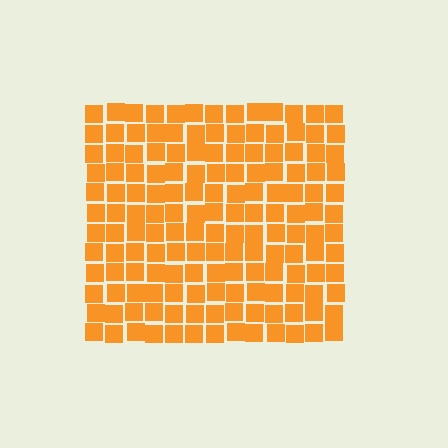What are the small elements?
The small elements are squares.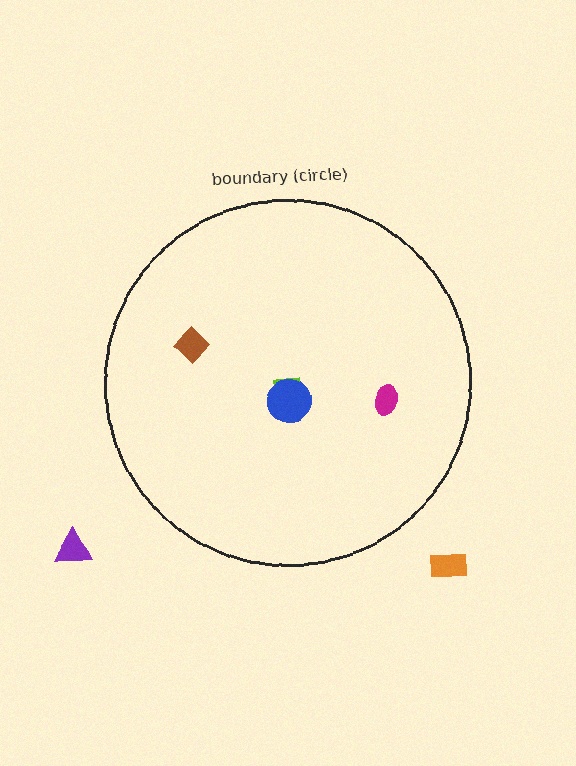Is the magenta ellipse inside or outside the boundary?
Inside.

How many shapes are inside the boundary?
4 inside, 2 outside.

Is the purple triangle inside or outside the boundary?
Outside.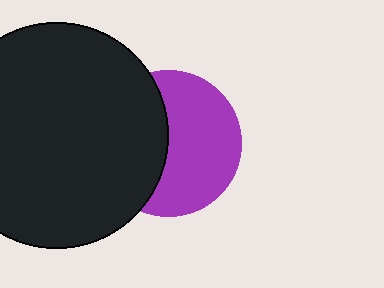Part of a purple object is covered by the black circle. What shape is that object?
It is a circle.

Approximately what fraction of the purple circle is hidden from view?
Roughly 43% of the purple circle is hidden behind the black circle.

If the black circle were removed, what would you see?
You would see the complete purple circle.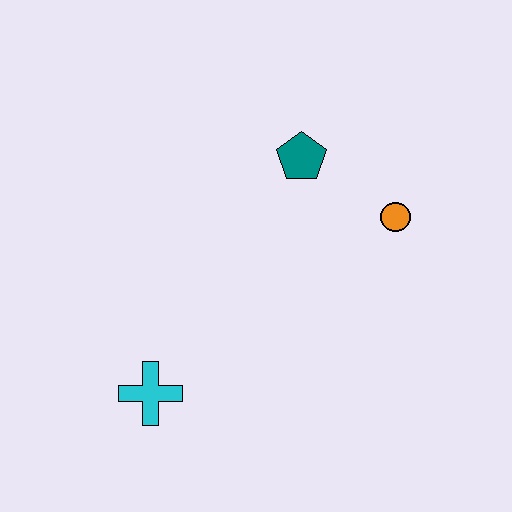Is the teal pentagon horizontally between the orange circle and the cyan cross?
Yes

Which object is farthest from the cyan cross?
The orange circle is farthest from the cyan cross.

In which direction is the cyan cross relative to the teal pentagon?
The cyan cross is below the teal pentagon.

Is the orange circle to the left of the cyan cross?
No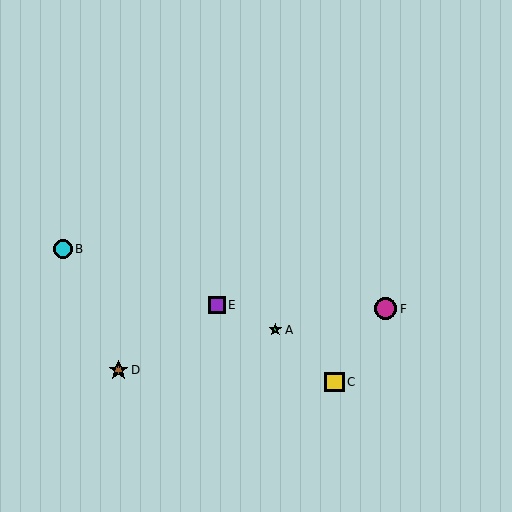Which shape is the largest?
The magenta circle (labeled F) is the largest.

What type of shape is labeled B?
Shape B is a cyan circle.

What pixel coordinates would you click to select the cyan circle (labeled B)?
Click at (63, 249) to select the cyan circle B.